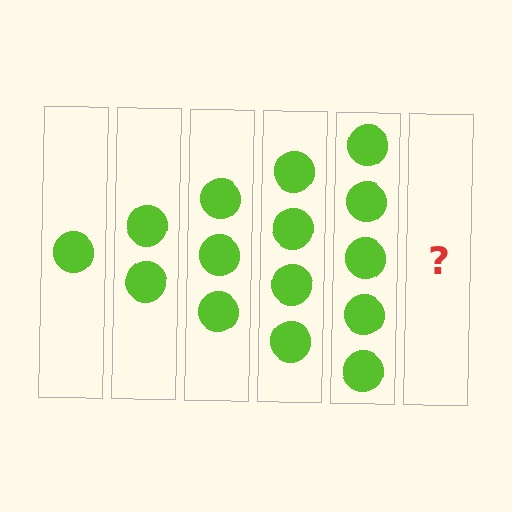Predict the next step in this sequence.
The next step is 6 circles.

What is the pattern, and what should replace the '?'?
The pattern is that each step adds one more circle. The '?' should be 6 circles.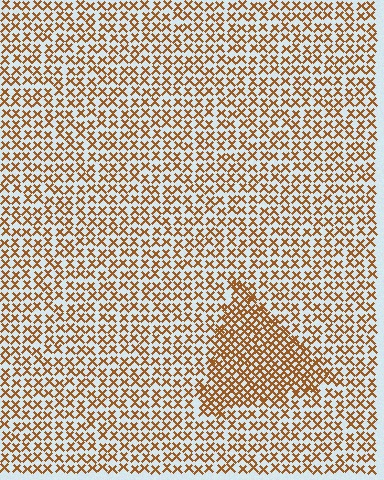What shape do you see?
I see a triangle.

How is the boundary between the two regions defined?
The boundary is defined by a change in element density (approximately 1.8x ratio). All elements are the same color, size, and shape.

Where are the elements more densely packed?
The elements are more densely packed inside the triangle boundary.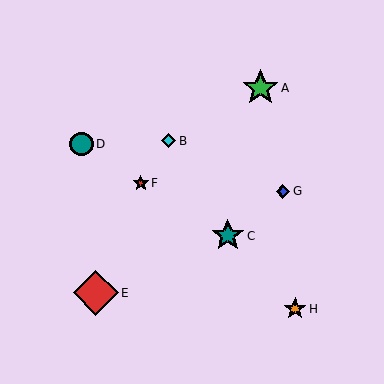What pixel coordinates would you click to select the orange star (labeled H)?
Click at (295, 309) to select the orange star H.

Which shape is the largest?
The red diamond (labeled E) is the largest.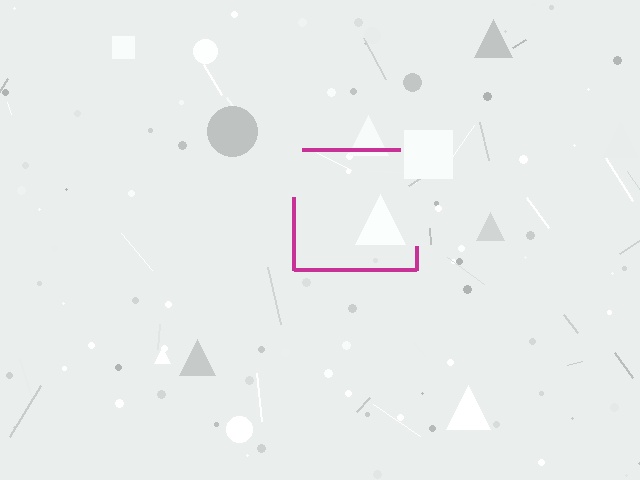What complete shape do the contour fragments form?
The contour fragments form a square.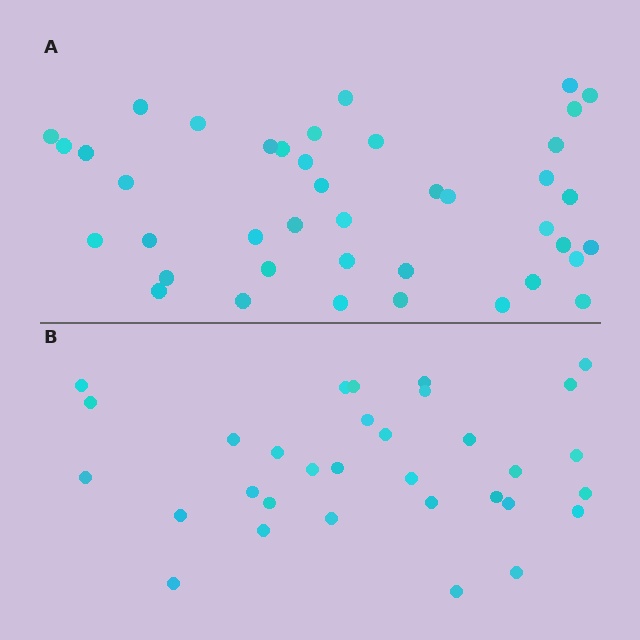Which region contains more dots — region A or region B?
Region A (the top region) has more dots.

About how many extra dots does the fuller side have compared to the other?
Region A has roughly 8 or so more dots than region B.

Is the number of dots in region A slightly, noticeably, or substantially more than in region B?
Region A has noticeably more, but not dramatically so. The ratio is roughly 1.3 to 1.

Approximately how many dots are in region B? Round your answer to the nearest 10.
About 30 dots. (The exact count is 32, which rounds to 30.)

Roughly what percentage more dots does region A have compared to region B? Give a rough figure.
About 30% more.